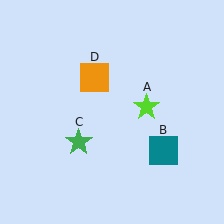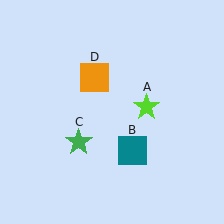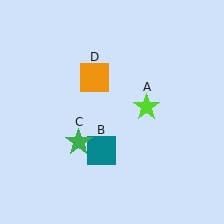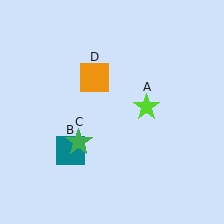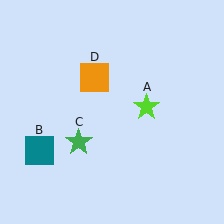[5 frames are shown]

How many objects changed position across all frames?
1 object changed position: teal square (object B).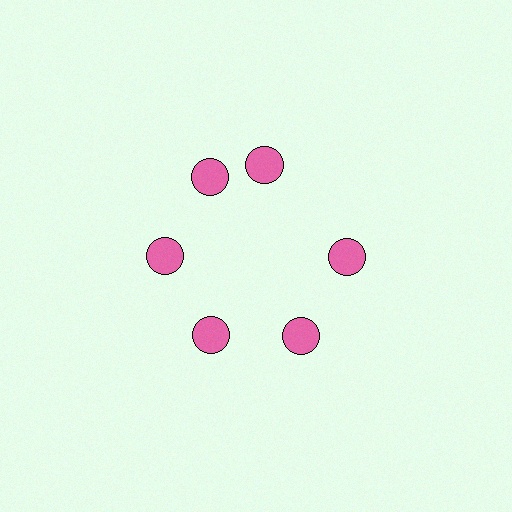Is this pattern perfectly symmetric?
No. The 6 pink circles are arranged in a ring, but one element near the 1 o'clock position is rotated out of alignment along the ring, breaking the 6-fold rotational symmetry.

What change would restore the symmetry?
The symmetry would be restored by rotating it back into even spacing with its neighbors so that all 6 circles sit at equal angles and equal distance from the center.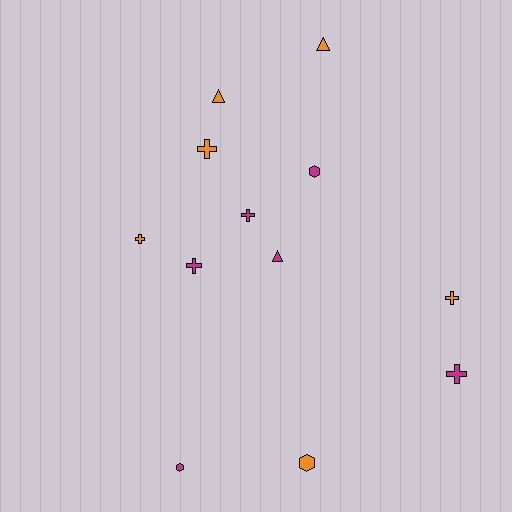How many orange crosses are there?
There are 3 orange crosses.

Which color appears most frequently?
Orange, with 6 objects.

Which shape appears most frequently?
Cross, with 6 objects.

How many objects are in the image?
There are 12 objects.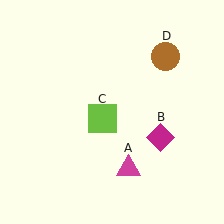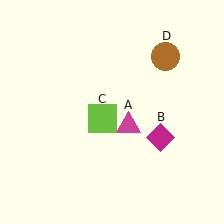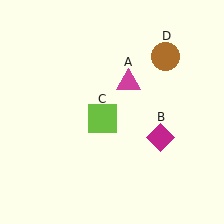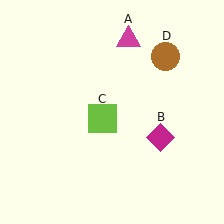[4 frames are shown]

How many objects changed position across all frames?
1 object changed position: magenta triangle (object A).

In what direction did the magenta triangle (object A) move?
The magenta triangle (object A) moved up.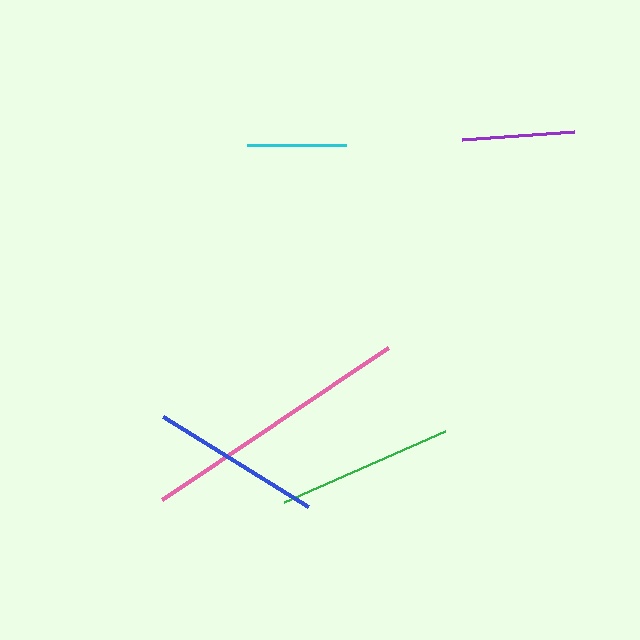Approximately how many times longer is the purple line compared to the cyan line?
The purple line is approximately 1.1 times the length of the cyan line.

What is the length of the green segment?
The green segment is approximately 176 pixels long.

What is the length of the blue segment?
The blue segment is approximately 171 pixels long.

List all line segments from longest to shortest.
From longest to shortest: pink, green, blue, purple, cyan.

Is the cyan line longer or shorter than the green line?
The green line is longer than the cyan line.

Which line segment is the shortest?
The cyan line is the shortest at approximately 99 pixels.